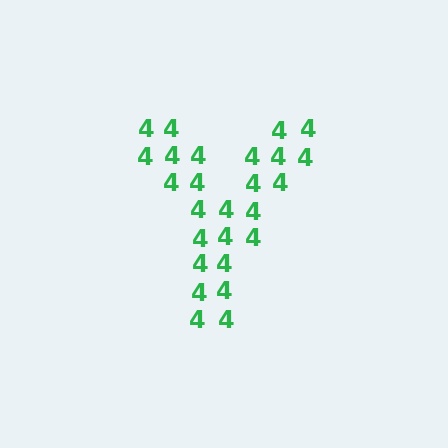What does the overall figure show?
The overall figure shows the letter Y.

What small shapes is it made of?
It is made of small digit 4's.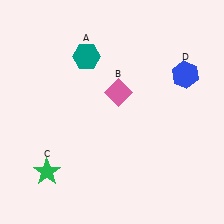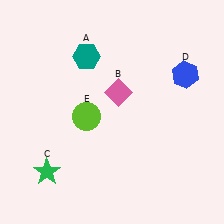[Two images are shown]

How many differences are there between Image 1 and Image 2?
There is 1 difference between the two images.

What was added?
A lime circle (E) was added in Image 2.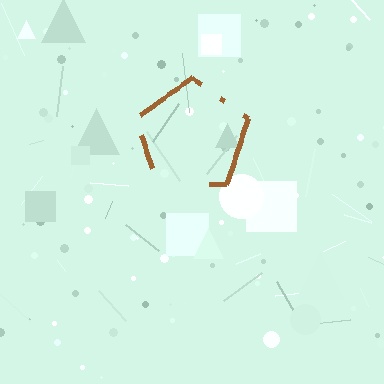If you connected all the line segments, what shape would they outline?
They would outline a pentagon.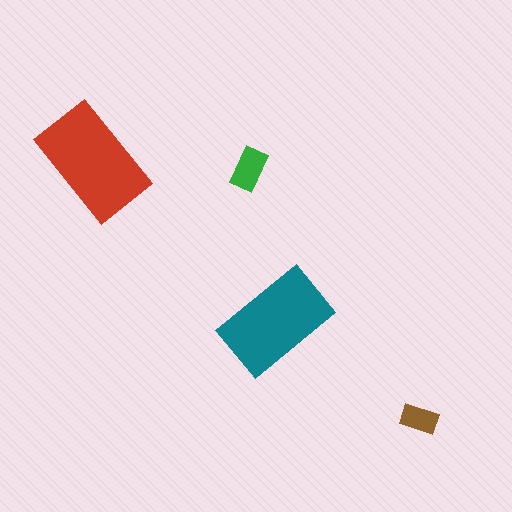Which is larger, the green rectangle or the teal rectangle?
The teal one.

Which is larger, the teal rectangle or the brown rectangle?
The teal one.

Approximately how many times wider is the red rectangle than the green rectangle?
About 2.5 times wider.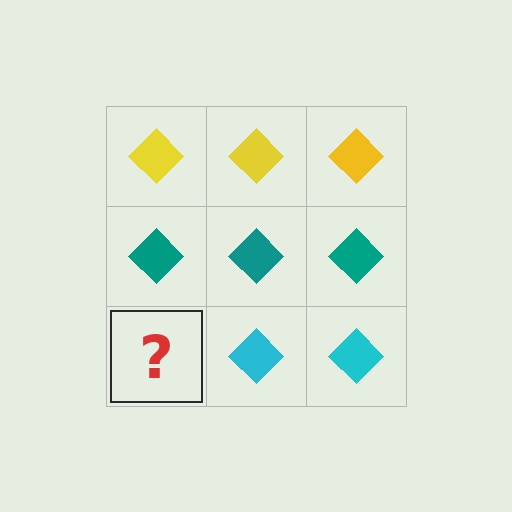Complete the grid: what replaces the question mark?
The question mark should be replaced with a cyan diamond.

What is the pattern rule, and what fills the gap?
The rule is that each row has a consistent color. The gap should be filled with a cyan diamond.